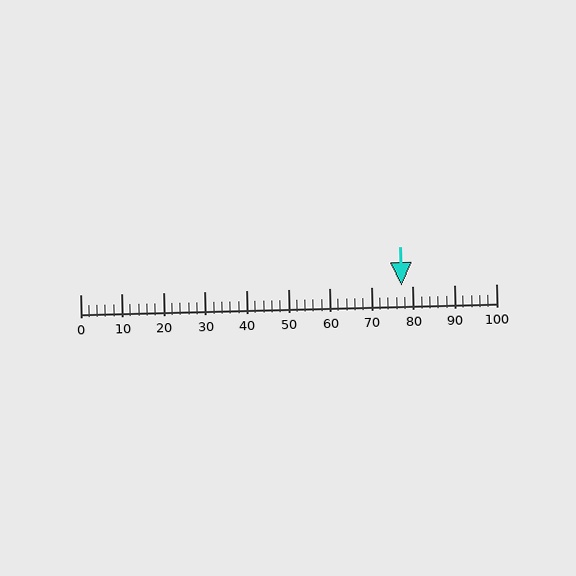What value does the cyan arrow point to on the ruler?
The cyan arrow points to approximately 77.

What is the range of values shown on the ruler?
The ruler shows values from 0 to 100.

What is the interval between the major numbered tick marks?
The major tick marks are spaced 10 units apart.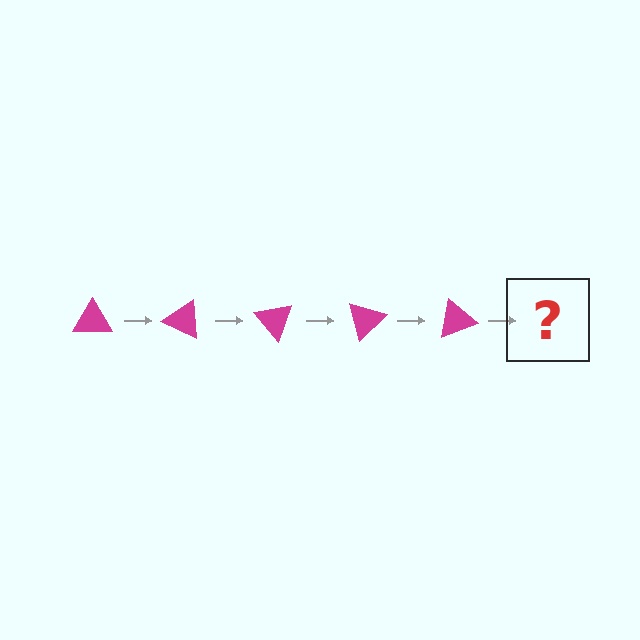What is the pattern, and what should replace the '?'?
The pattern is that the triangle rotates 25 degrees each step. The '?' should be a magenta triangle rotated 125 degrees.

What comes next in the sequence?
The next element should be a magenta triangle rotated 125 degrees.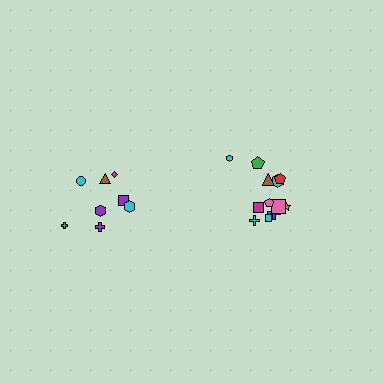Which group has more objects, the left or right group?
The right group.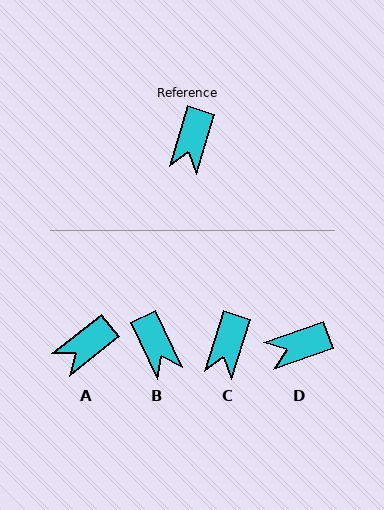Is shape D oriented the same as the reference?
No, it is off by about 53 degrees.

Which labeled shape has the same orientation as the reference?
C.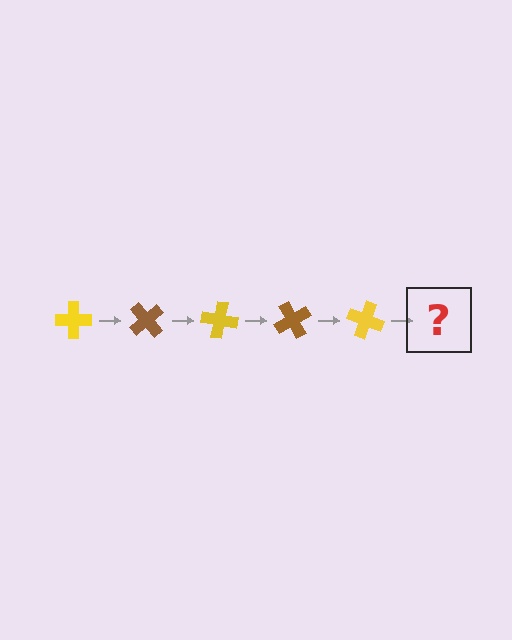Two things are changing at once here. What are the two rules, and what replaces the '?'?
The two rules are that it rotates 50 degrees each step and the color cycles through yellow and brown. The '?' should be a brown cross, rotated 250 degrees from the start.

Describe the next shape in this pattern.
It should be a brown cross, rotated 250 degrees from the start.